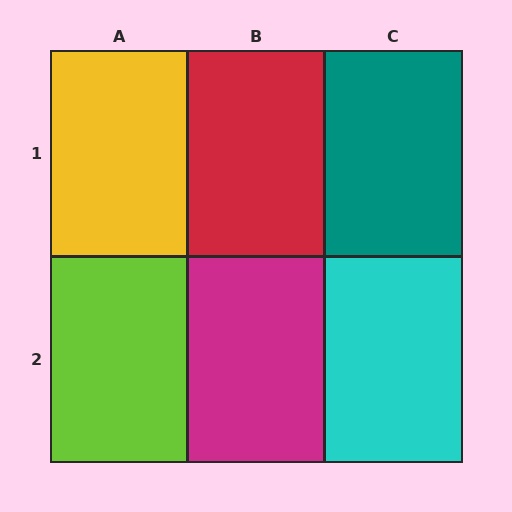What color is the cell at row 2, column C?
Cyan.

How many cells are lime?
1 cell is lime.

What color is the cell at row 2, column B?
Magenta.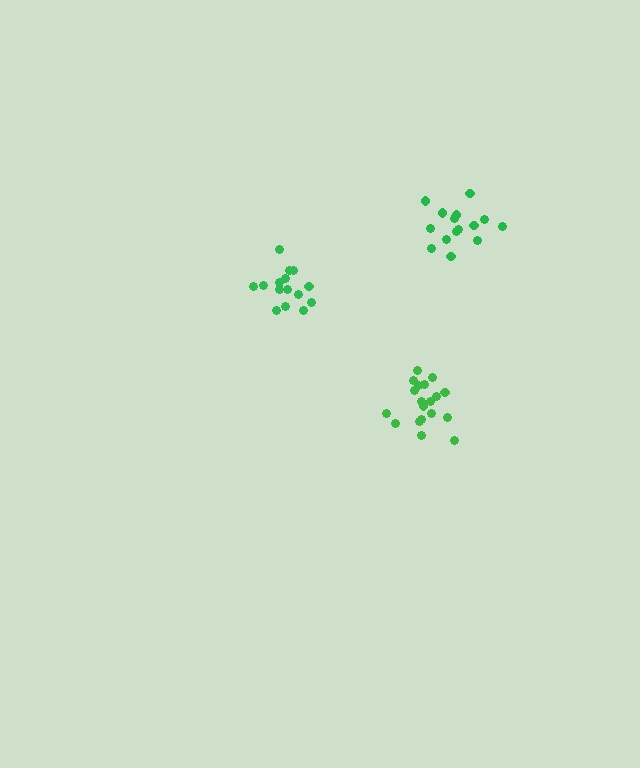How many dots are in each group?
Group 1: 19 dots, Group 2: 15 dots, Group 3: 15 dots (49 total).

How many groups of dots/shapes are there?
There are 3 groups.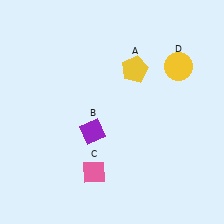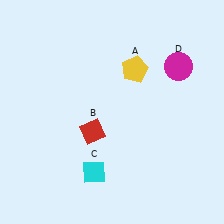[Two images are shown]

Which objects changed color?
B changed from purple to red. C changed from pink to cyan. D changed from yellow to magenta.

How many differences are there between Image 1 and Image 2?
There are 3 differences between the two images.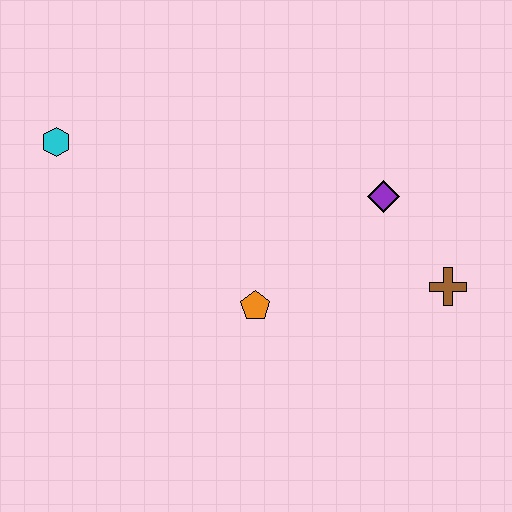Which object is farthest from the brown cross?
The cyan hexagon is farthest from the brown cross.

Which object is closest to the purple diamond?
The brown cross is closest to the purple diamond.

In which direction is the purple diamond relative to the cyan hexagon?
The purple diamond is to the right of the cyan hexagon.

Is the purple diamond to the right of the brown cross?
No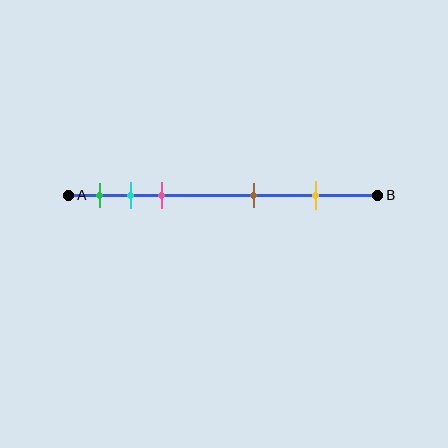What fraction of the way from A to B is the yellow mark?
The yellow mark is approximately 80% (0.8) of the way from A to B.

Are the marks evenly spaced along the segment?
No, the marks are not evenly spaced.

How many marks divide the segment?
There are 5 marks dividing the segment.